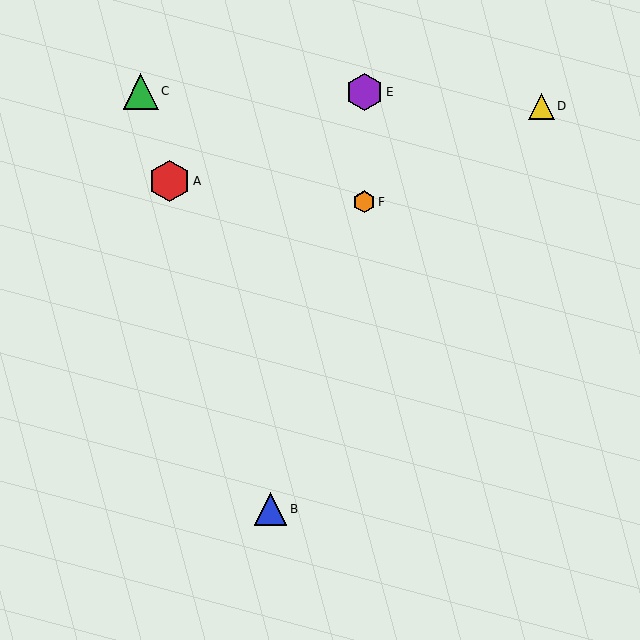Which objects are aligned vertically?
Objects E, F are aligned vertically.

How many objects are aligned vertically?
2 objects (E, F) are aligned vertically.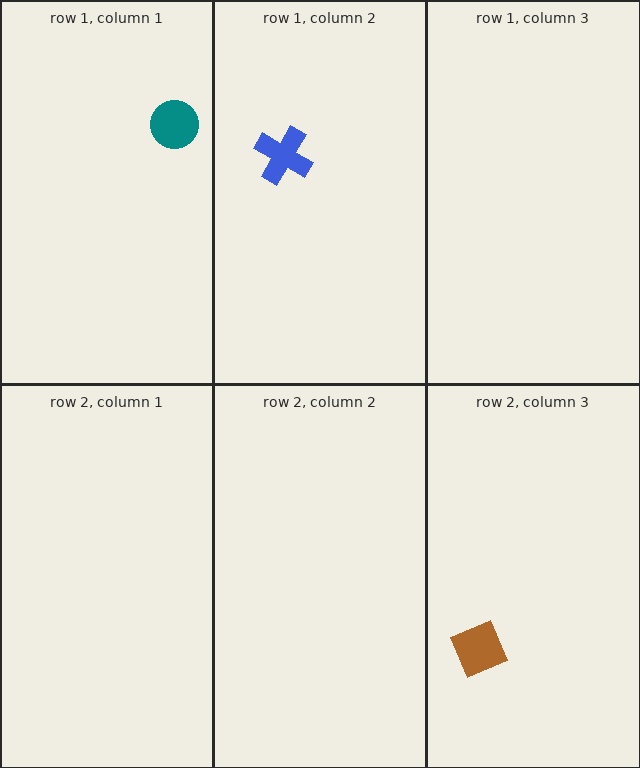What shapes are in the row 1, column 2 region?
The blue cross.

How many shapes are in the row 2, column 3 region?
1.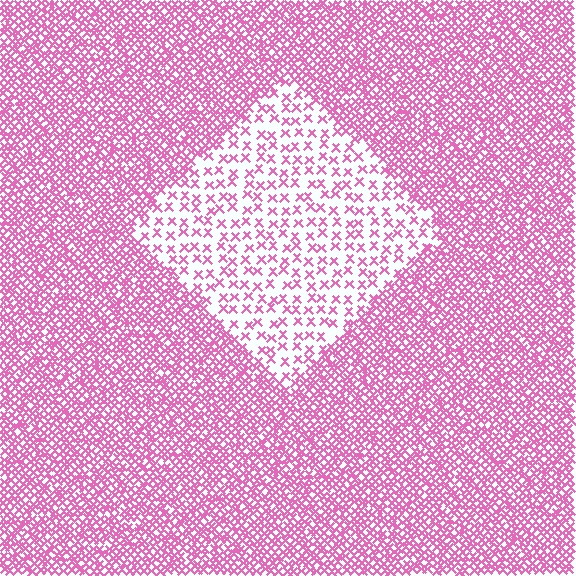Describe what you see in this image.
The image contains small pink elements arranged at two different densities. A diamond-shaped region is visible where the elements are less densely packed than the surrounding area.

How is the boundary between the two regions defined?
The boundary is defined by a change in element density (approximately 2.9x ratio). All elements are the same color, size, and shape.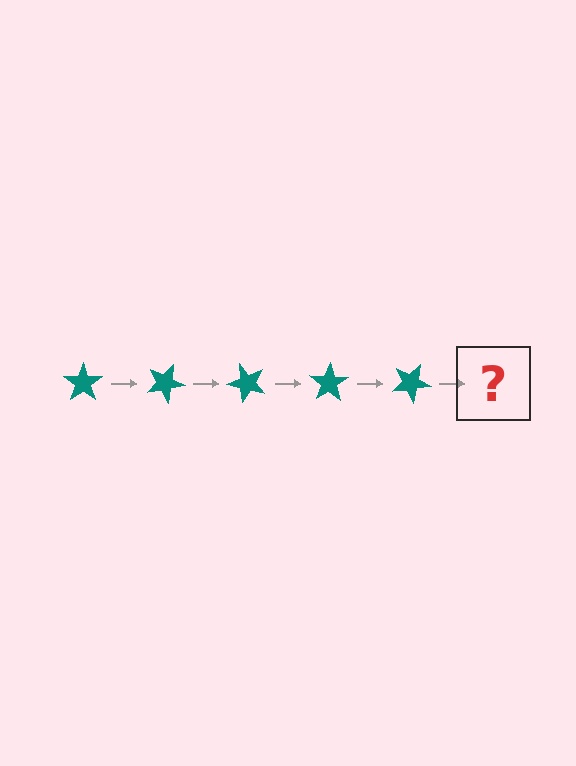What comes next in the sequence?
The next element should be a teal star rotated 125 degrees.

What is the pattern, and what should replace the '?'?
The pattern is that the star rotates 25 degrees each step. The '?' should be a teal star rotated 125 degrees.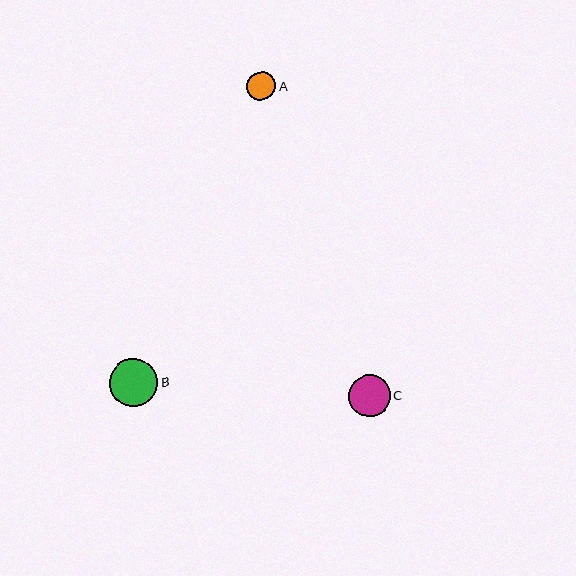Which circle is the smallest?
Circle A is the smallest with a size of approximately 29 pixels.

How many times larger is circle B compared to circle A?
Circle B is approximately 1.7 times the size of circle A.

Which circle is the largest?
Circle B is the largest with a size of approximately 49 pixels.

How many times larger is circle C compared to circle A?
Circle C is approximately 1.4 times the size of circle A.